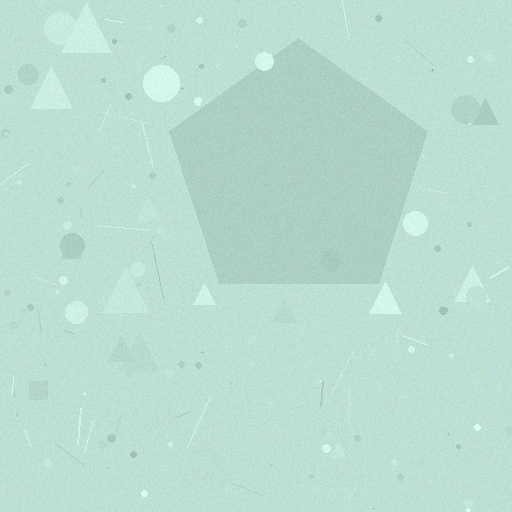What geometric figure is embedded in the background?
A pentagon is embedded in the background.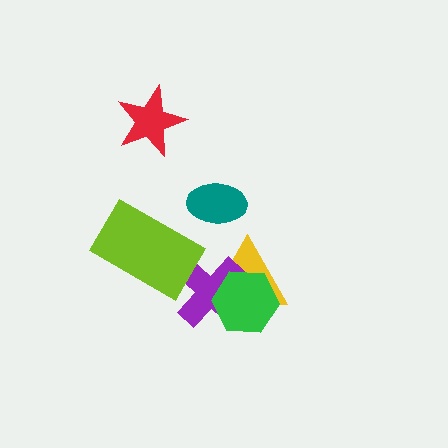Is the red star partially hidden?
No, no other shape covers it.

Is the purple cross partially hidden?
Yes, it is partially covered by another shape.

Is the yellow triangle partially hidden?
Yes, it is partially covered by another shape.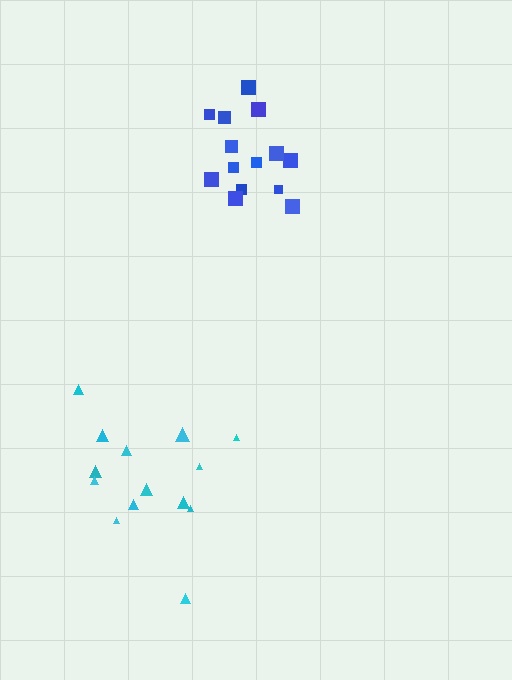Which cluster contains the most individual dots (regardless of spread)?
Blue (14).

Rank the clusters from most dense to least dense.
cyan, blue.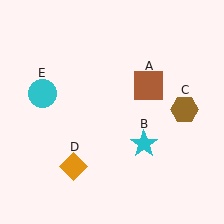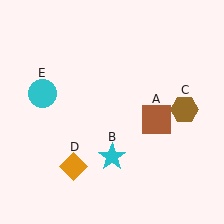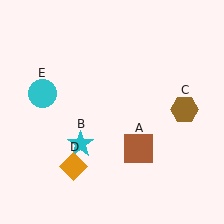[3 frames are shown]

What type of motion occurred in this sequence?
The brown square (object A), cyan star (object B) rotated clockwise around the center of the scene.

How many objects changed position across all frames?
2 objects changed position: brown square (object A), cyan star (object B).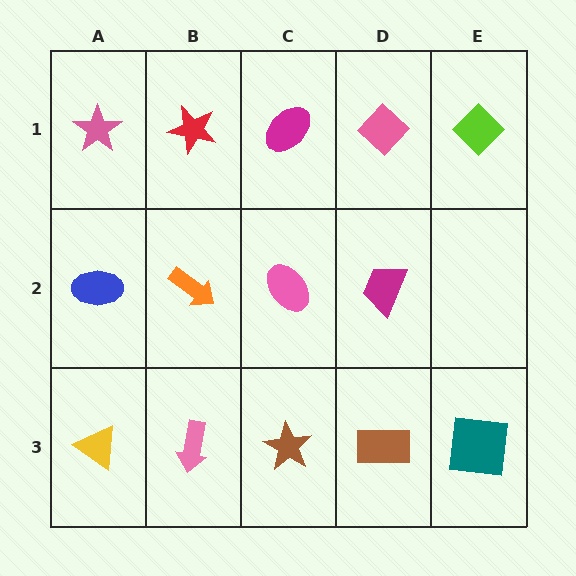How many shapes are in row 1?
5 shapes.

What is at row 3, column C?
A brown star.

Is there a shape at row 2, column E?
No, that cell is empty.